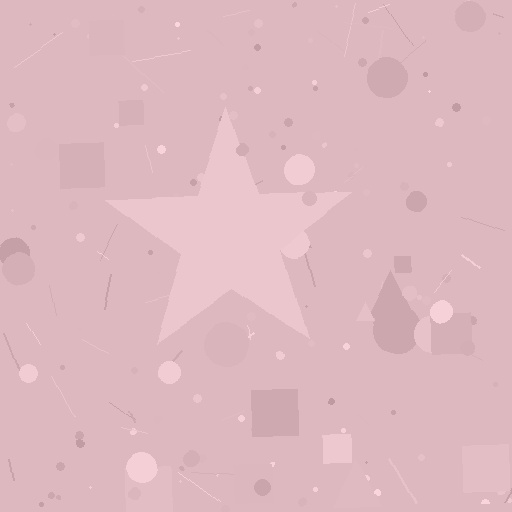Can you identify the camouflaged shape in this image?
The camouflaged shape is a star.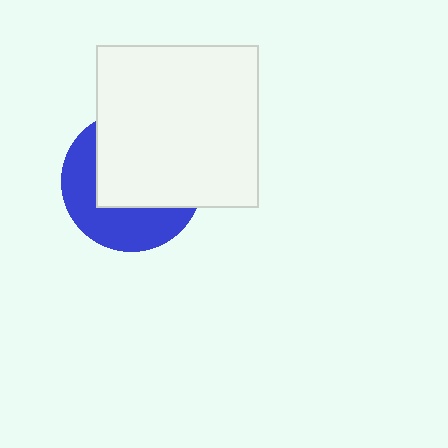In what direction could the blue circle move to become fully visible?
The blue circle could move toward the lower-left. That would shift it out from behind the white square entirely.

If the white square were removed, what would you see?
You would see the complete blue circle.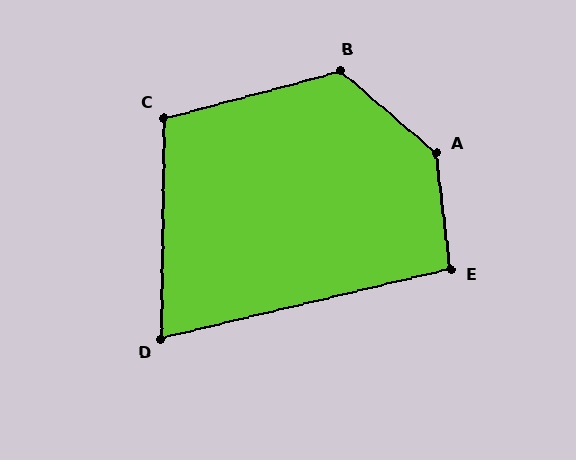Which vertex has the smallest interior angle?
D, at approximately 76 degrees.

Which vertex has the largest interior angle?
A, at approximately 137 degrees.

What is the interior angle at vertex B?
Approximately 125 degrees (obtuse).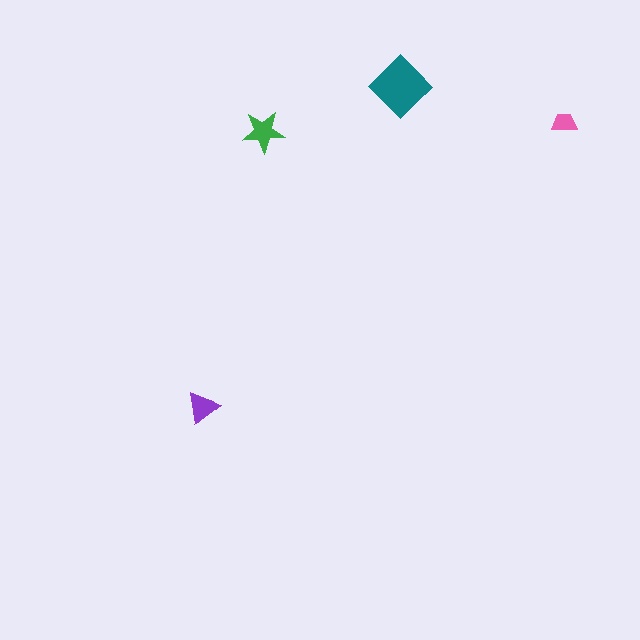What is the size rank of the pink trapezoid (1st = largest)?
4th.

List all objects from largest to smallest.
The teal diamond, the green star, the purple triangle, the pink trapezoid.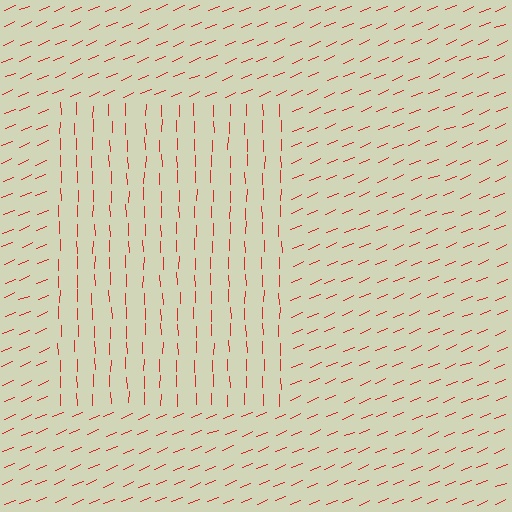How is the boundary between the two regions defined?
The boundary is defined purely by a change in line orientation (approximately 68 degrees difference). All lines are the same color and thickness.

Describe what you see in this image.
The image is filled with small red line segments. A rectangle region in the image has lines oriented differently from the surrounding lines, creating a visible texture boundary.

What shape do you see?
I see a rectangle.